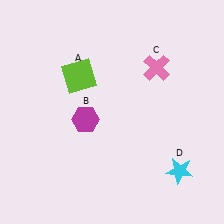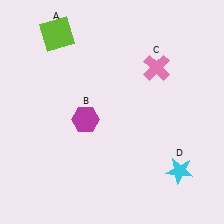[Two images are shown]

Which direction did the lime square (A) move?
The lime square (A) moved up.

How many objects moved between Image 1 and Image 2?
1 object moved between the two images.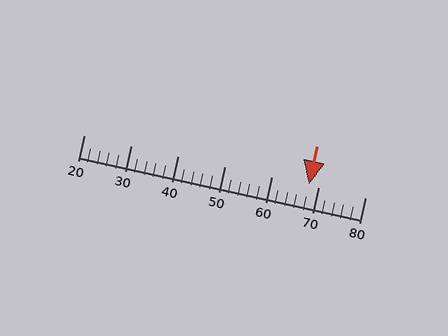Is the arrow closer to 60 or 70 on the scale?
The arrow is closer to 70.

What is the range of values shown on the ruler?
The ruler shows values from 20 to 80.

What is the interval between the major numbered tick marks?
The major tick marks are spaced 10 units apart.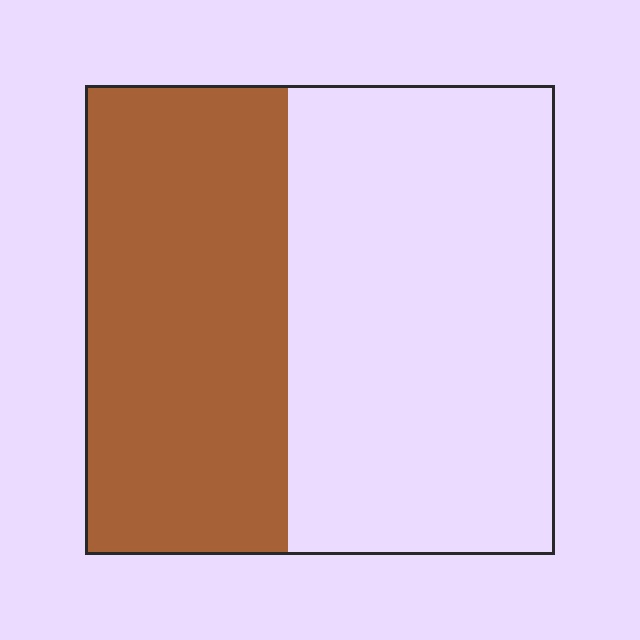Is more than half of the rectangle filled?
No.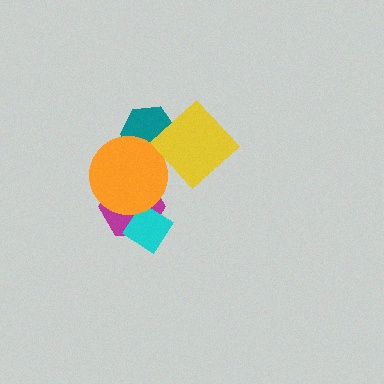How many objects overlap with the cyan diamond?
2 objects overlap with the cyan diamond.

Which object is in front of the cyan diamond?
The orange circle is in front of the cyan diamond.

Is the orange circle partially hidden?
No, no other shape covers it.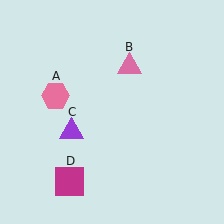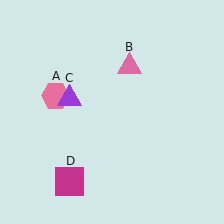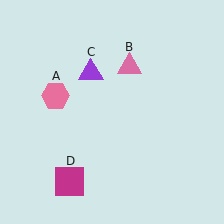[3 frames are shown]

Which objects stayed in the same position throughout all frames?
Pink hexagon (object A) and pink triangle (object B) and magenta square (object D) remained stationary.